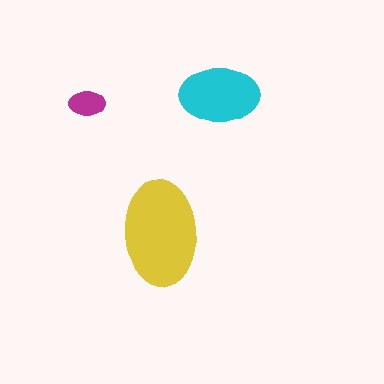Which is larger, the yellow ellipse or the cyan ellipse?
The yellow one.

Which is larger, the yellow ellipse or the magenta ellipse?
The yellow one.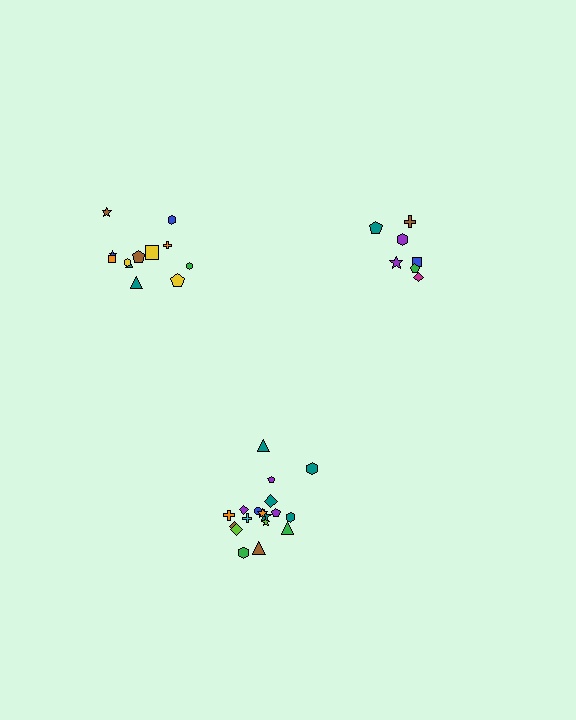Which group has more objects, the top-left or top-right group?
The top-left group.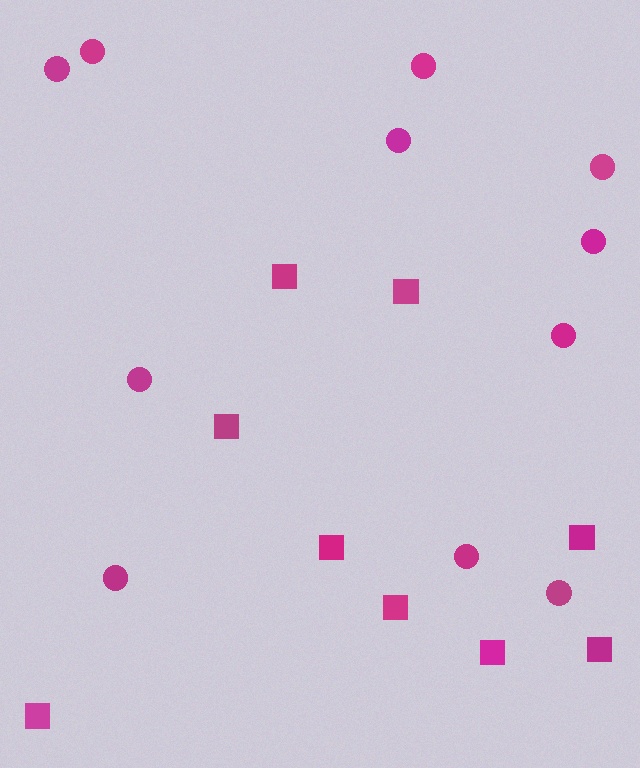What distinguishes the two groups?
There are 2 groups: one group of squares (9) and one group of circles (11).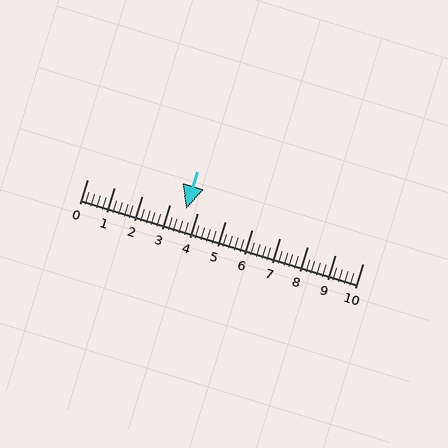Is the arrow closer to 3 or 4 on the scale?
The arrow is closer to 4.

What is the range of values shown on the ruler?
The ruler shows values from 0 to 10.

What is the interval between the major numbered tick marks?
The major tick marks are spaced 1 units apart.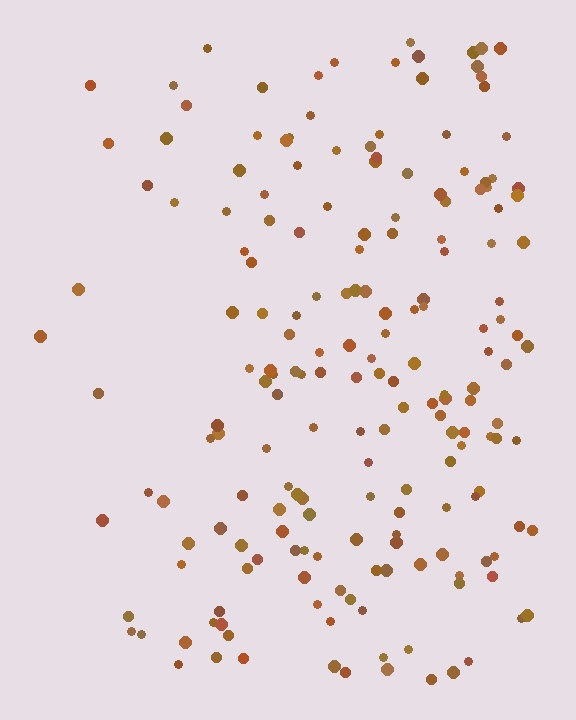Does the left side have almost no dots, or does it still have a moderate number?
Still a moderate number, just noticeably fewer than the right.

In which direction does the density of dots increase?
From left to right, with the right side densest.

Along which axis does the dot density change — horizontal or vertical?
Horizontal.